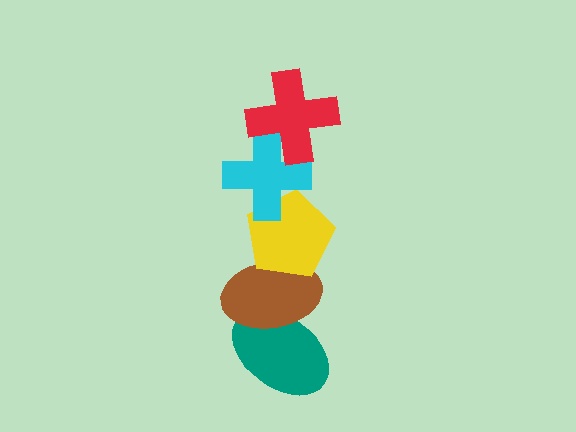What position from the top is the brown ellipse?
The brown ellipse is 4th from the top.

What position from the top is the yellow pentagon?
The yellow pentagon is 3rd from the top.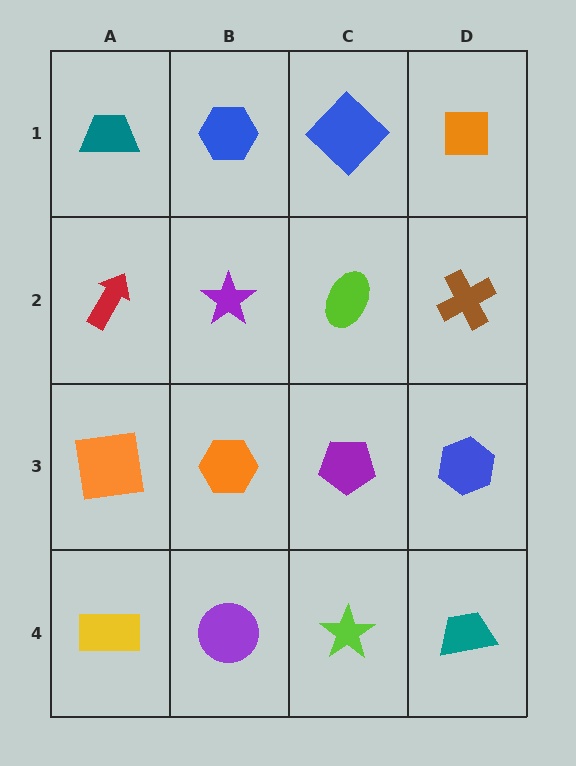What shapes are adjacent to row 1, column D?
A brown cross (row 2, column D), a blue diamond (row 1, column C).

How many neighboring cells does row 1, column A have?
2.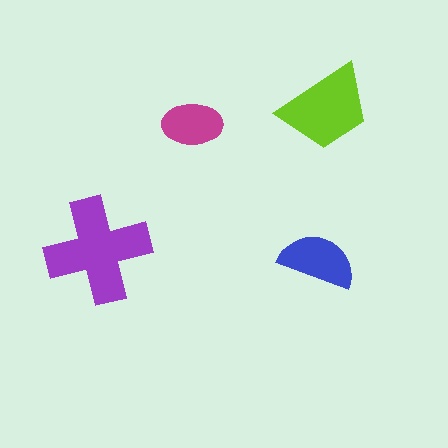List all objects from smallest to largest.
The magenta ellipse, the blue semicircle, the lime trapezoid, the purple cross.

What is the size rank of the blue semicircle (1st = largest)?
3rd.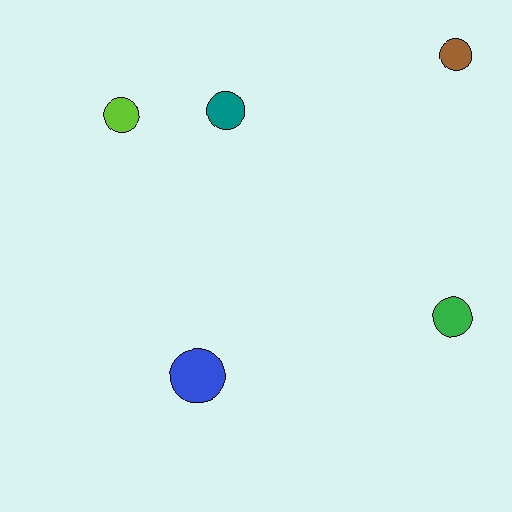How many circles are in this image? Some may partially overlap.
There are 5 circles.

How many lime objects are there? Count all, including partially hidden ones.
There is 1 lime object.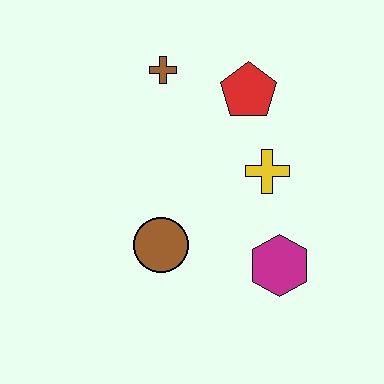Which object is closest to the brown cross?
The red pentagon is closest to the brown cross.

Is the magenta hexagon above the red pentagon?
No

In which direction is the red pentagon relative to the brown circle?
The red pentagon is above the brown circle.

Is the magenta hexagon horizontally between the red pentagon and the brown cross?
No